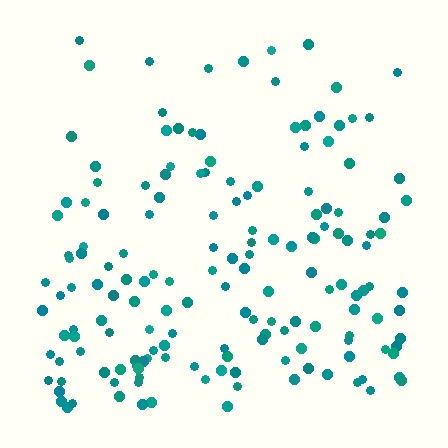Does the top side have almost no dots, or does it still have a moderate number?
Still a moderate number, just noticeably fewer than the bottom.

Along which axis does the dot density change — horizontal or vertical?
Vertical.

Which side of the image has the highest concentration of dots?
The bottom.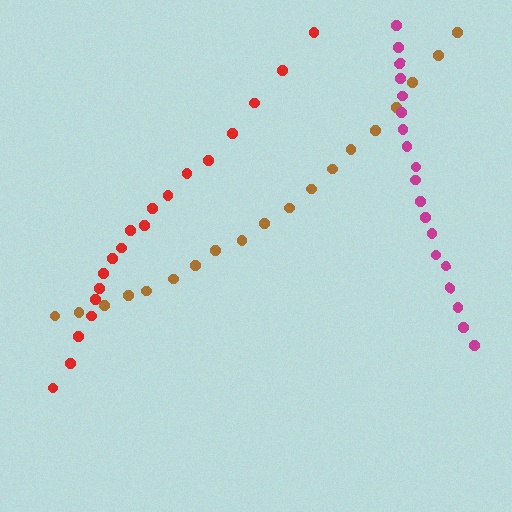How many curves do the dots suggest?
There are 3 distinct paths.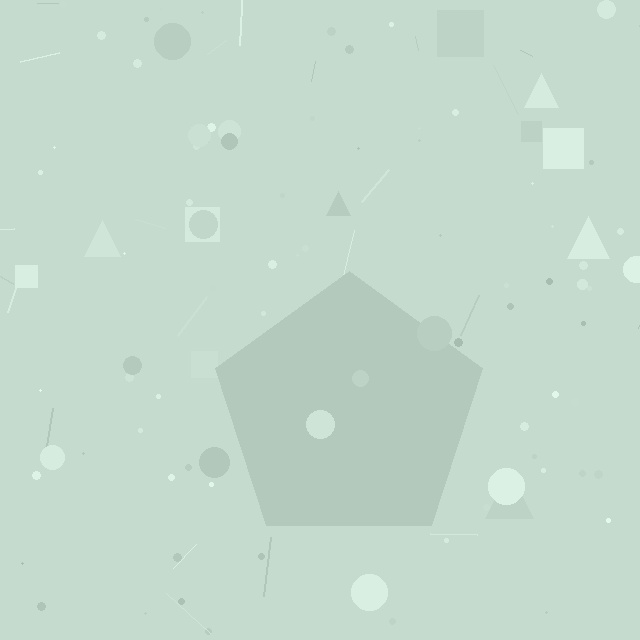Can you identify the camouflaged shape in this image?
The camouflaged shape is a pentagon.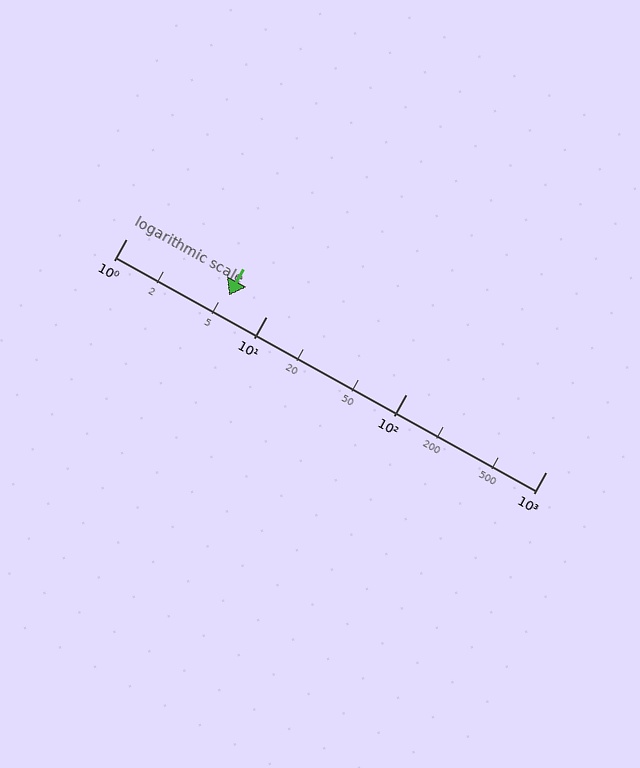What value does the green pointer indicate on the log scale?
The pointer indicates approximately 5.4.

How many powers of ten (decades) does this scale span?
The scale spans 3 decades, from 1 to 1000.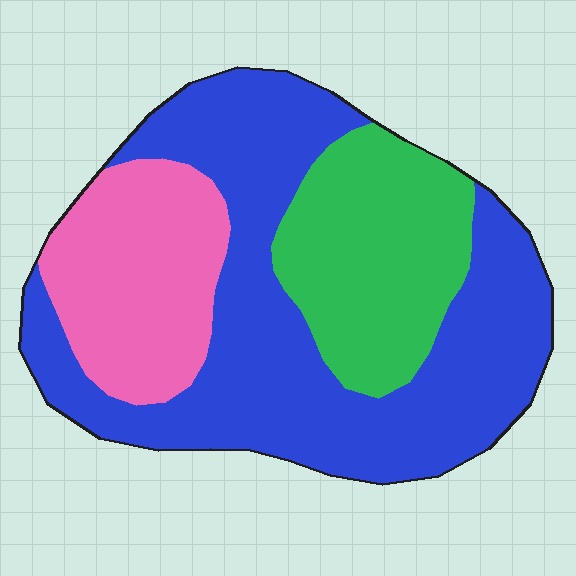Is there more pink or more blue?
Blue.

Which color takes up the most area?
Blue, at roughly 55%.